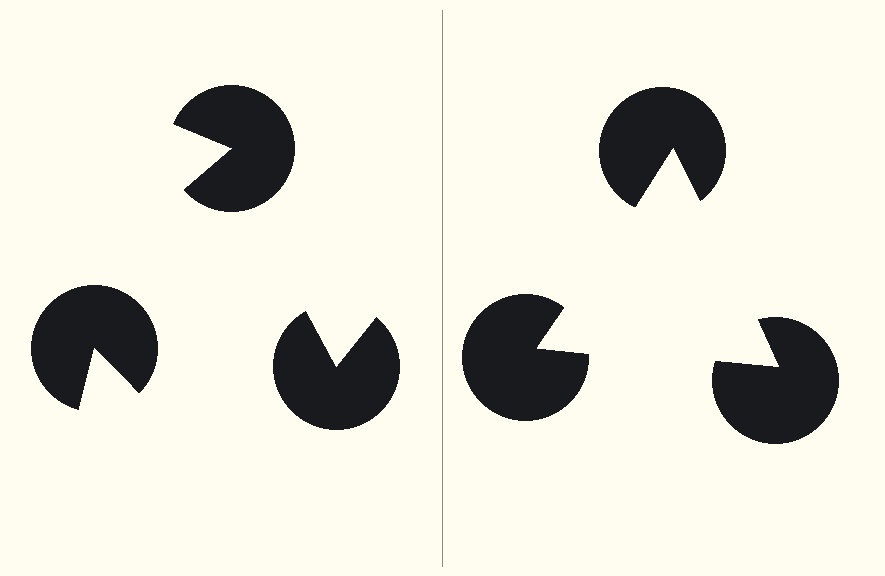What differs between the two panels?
The pac-man discs are positioned identically on both sides; only the wedge orientations differ. On the right they align to a triangle; on the left they are misaligned.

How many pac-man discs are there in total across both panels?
6 — 3 on each side.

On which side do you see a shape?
An illusory triangle appears on the right side. On the left side the wedge cuts are rotated, so no coherent shape forms.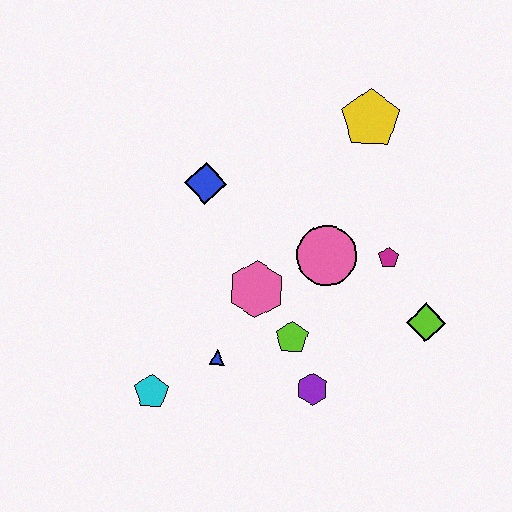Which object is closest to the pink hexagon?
The lime pentagon is closest to the pink hexagon.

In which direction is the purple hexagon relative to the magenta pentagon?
The purple hexagon is below the magenta pentagon.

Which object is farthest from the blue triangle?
The yellow pentagon is farthest from the blue triangle.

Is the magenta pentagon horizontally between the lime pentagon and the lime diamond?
Yes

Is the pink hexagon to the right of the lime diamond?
No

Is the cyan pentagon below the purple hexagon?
Yes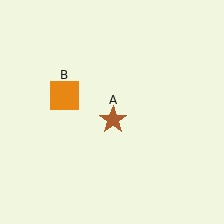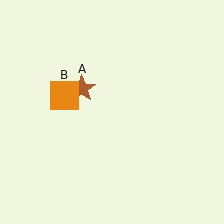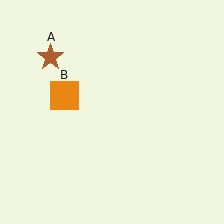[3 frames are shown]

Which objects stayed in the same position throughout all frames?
Orange square (object B) remained stationary.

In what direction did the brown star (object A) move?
The brown star (object A) moved up and to the left.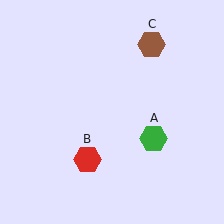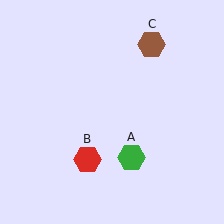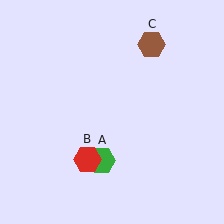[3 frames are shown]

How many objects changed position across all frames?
1 object changed position: green hexagon (object A).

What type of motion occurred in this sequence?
The green hexagon (object A) rotated clockwise around the center of the scene.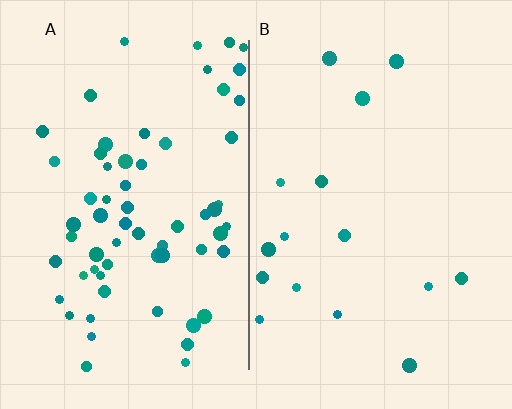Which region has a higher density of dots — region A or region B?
A (the left).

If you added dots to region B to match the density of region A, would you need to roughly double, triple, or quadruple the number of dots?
Approximately quadruple.